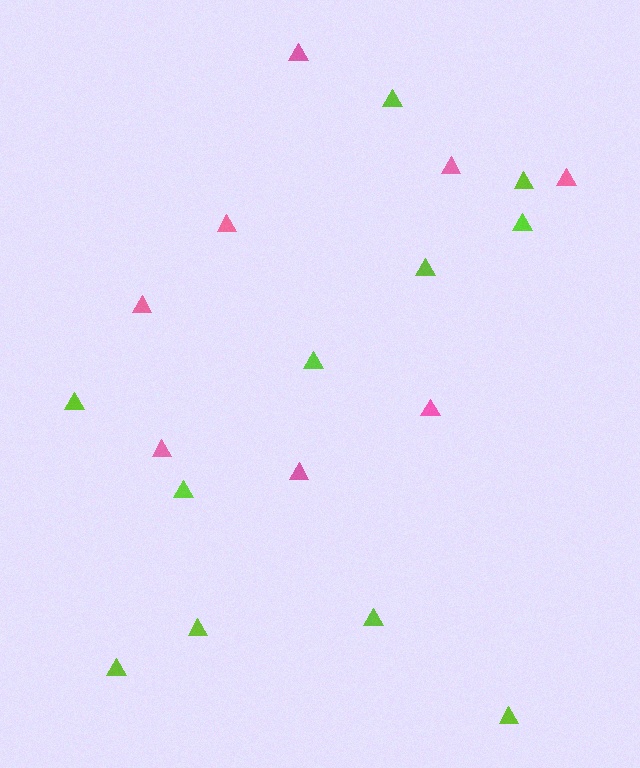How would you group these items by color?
There are 2 groups: one group of pink triangles (8) and one group of lime triangles (11).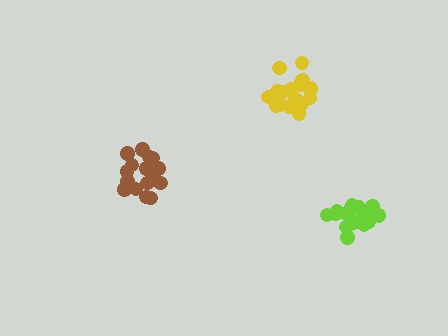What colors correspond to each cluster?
The clusters are colored: yellow, brown, lime.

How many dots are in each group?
Group 1: 17 dots, Group 2: 18 dots, Group 3: 18 dots (53 total).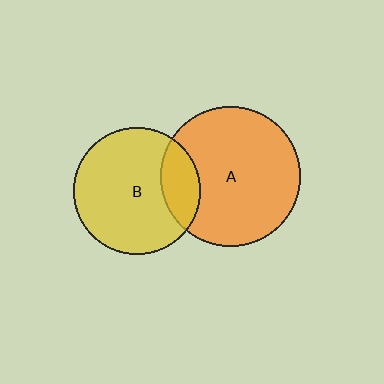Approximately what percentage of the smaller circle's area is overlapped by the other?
Approximately 20%.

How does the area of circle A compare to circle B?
Approximately 1.2 times.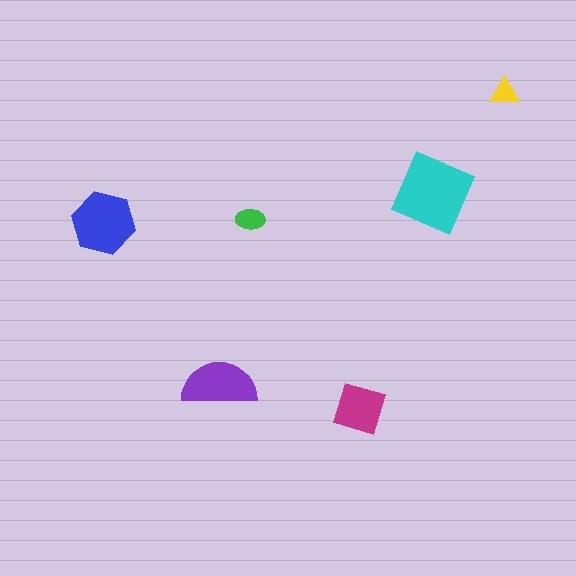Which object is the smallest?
The yellow triangle.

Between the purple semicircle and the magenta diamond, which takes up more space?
The purple semicircle.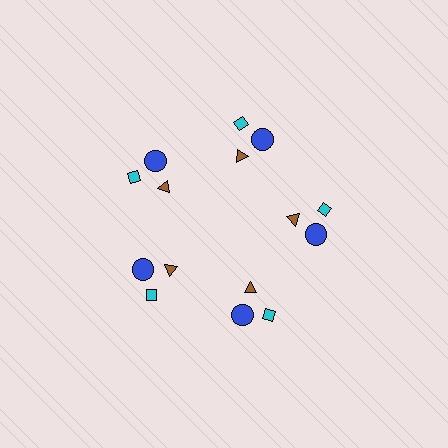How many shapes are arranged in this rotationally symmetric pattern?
There are 15 shapes, arranged in 5 groups of 3.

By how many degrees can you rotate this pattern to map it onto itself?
The pattern maps onto itself every 72 degrees of rotation.